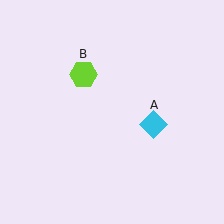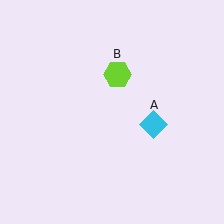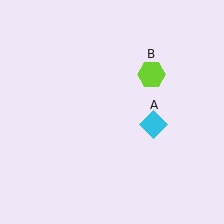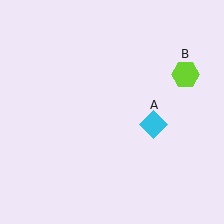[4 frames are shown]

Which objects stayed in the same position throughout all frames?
Cyan diamond (object A) remained stationary.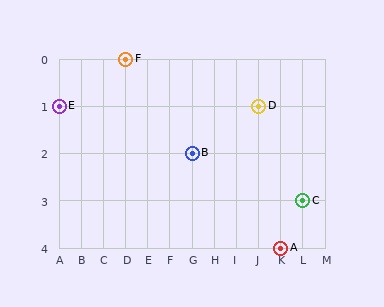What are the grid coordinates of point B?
Point B is at grid coordinates (G, 2).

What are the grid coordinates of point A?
Point A is at grid coordinates (K, 4).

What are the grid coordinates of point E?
Point E is at grid coordinates (A, 1).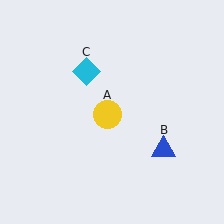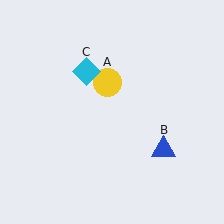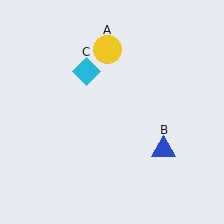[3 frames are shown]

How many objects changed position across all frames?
1 object changed position: yellow circle (object A).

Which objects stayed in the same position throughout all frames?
Blue triangle (object B) and cyan diamond (object C) remained stationary.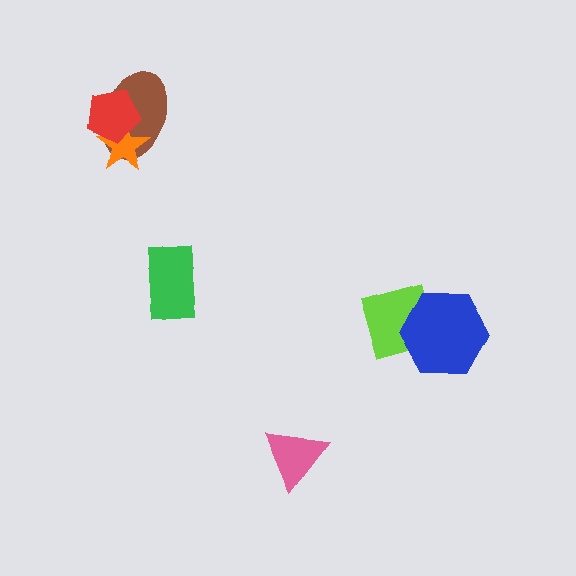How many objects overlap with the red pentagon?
2 objects overlap with the red pentagon.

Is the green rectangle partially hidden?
No, no other shape covers it.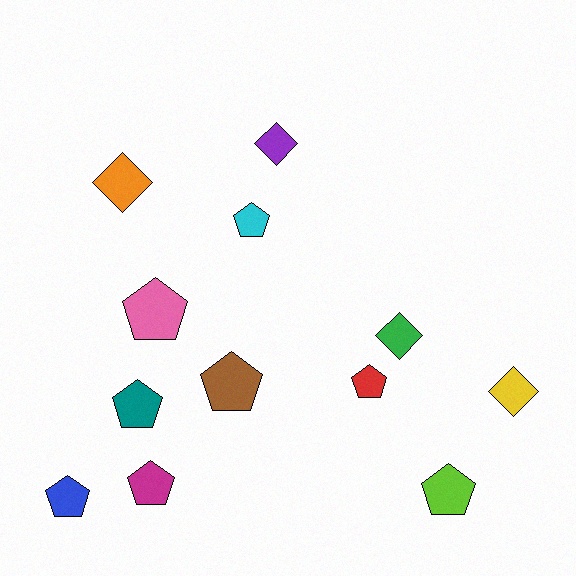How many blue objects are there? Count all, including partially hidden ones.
There is 1 blue object.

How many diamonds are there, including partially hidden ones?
There are 4 diamonds.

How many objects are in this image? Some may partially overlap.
There are 12 objects.